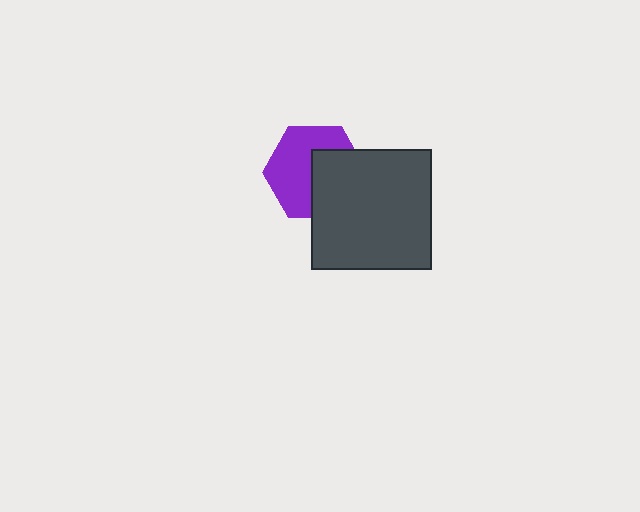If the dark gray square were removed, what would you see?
You would see the complete purple hexagon.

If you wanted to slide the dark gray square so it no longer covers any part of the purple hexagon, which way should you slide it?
Slide it toward the lower-right — that is the most direct way to separate the two shapes.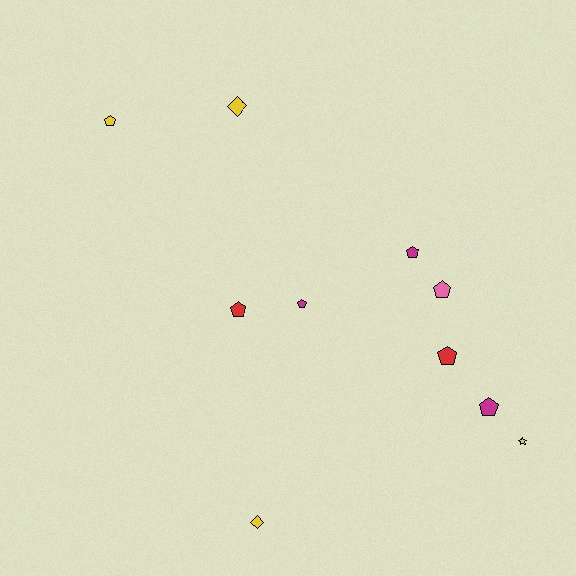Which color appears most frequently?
Yellow, with 4 objects.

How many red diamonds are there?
There are no red diamonds.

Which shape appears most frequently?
Pentagon, with 7 objects.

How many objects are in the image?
There are 10 objects.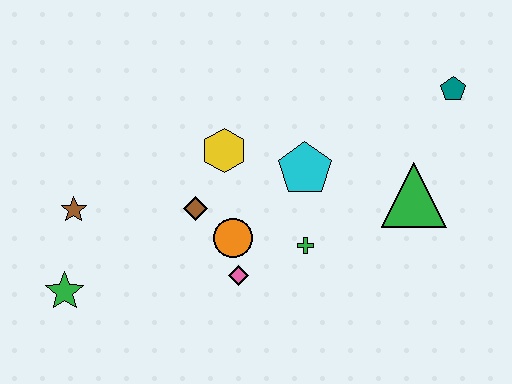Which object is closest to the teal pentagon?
The green triangle is closest to the teal pentagon.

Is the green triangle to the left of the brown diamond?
No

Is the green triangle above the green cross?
Yes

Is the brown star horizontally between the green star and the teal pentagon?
Yes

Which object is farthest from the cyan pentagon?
The green star is farthest from the cyan pentagon.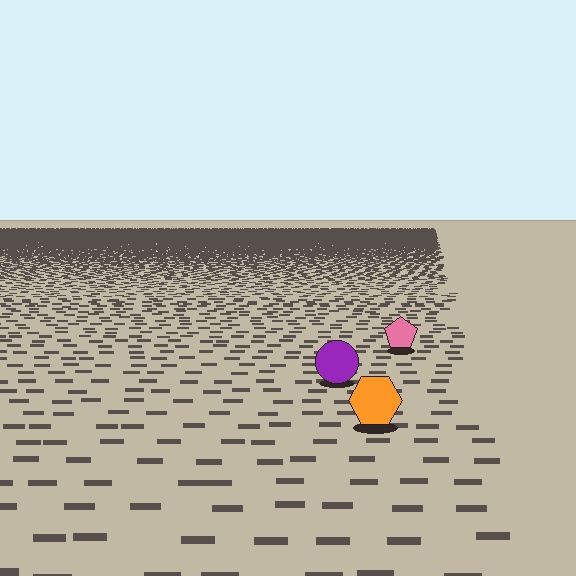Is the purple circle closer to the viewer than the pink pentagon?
Yes. The purple circle is closer — you can tell from the texture gradient: the ground texture is coarser near it.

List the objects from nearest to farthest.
From nearest to farthest: the orange hexagon, the purple circle, the pink pentagon.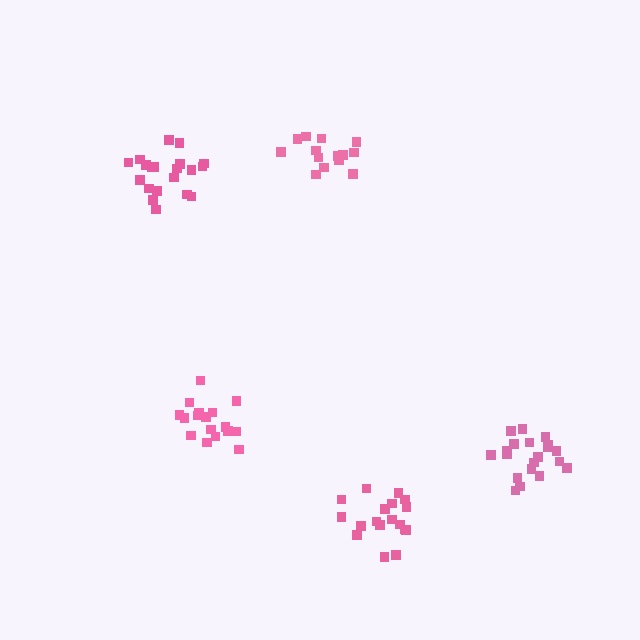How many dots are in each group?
Group 1: 17 dots, Group 2: 20 dots, Group 3: 20 dots, Group 4: 15 dots, Group 5: 18 dots (90 total).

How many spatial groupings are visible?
There are 5 spatial groupings.